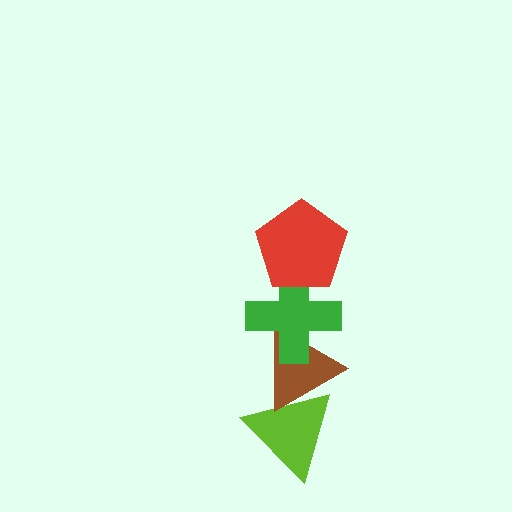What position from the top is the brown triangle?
The brown triangle is 3rd from the top.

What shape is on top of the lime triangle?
The brown triangle is on top of the lime triangle.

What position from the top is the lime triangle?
The lime triangle is 4th from the top.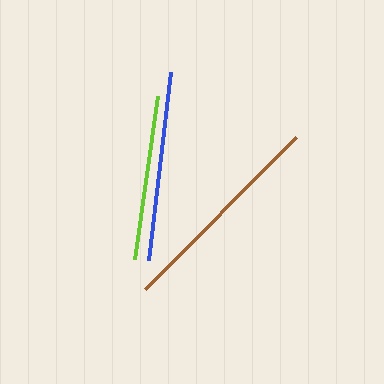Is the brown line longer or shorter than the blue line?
The brown line is longer than the blue line.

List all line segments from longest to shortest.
From longest to shortest: brown, blue, lime.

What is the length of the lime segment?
The lime segment is approximately 165 pixels long.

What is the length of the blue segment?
The blue segment is approximately 190 pixels long.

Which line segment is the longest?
The brown line is the longest at approximately 215 pixels.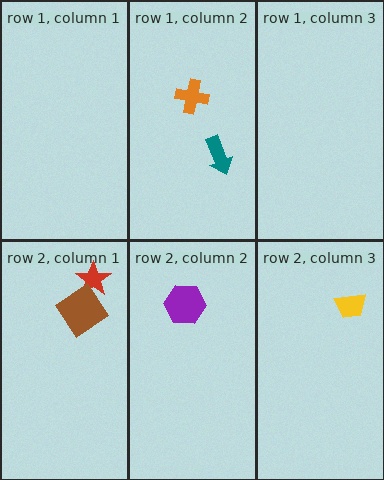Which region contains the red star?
The row 2, column 1 region.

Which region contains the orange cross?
The row 1, column 2 region.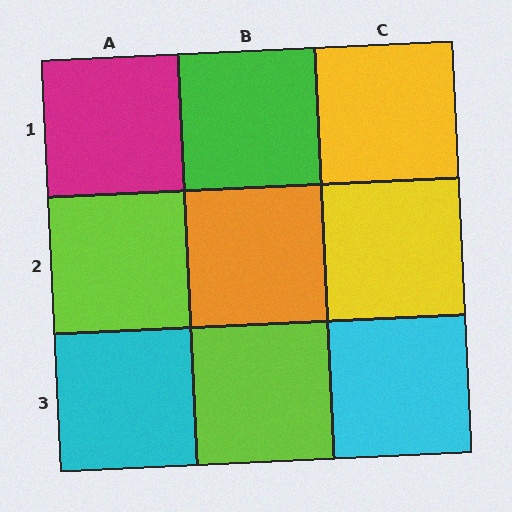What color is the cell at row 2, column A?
Lime.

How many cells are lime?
2 cells are lime.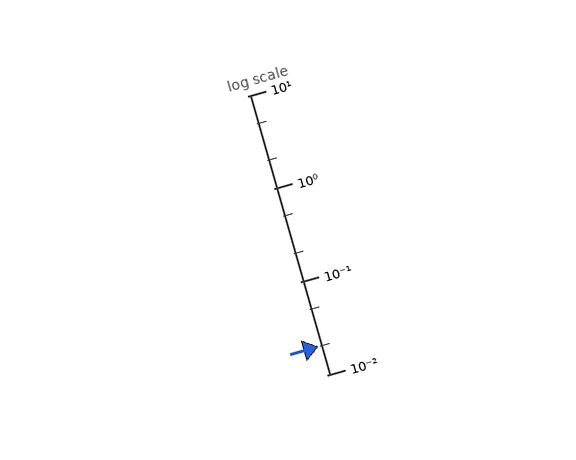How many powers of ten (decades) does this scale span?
The scale spans 3 decades, from 0.01 to 10.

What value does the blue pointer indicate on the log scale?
The pointer indicates approximately 0.02.